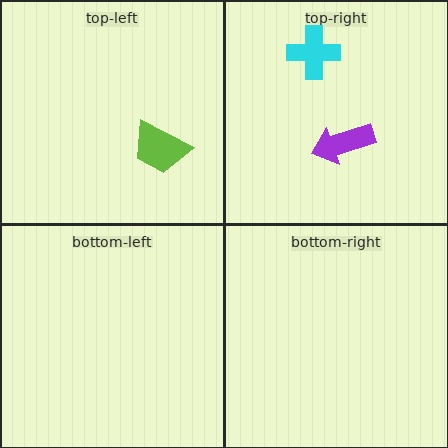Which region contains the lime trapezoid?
The top-left region.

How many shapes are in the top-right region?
2.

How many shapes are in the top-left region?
1.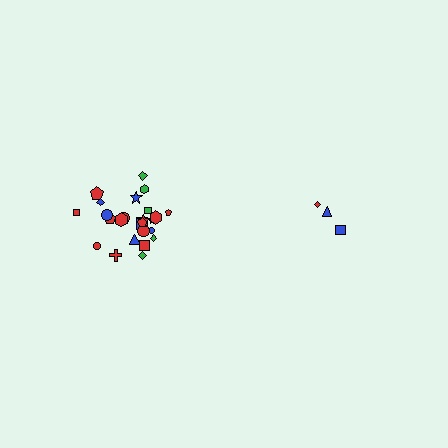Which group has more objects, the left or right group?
The left group.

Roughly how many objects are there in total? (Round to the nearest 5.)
Roughly 30 objects in total.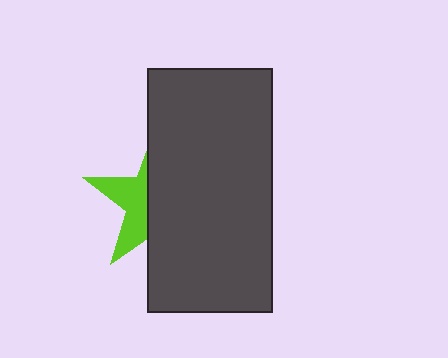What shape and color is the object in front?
The object in front is a dark gray rectangle.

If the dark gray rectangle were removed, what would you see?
You would see the complete lime star.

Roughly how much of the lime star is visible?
A small part of it is visible (roughly 38%).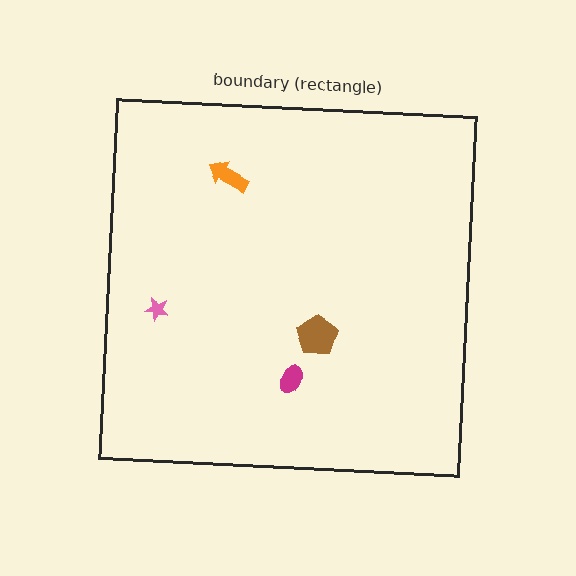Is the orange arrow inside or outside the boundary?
Inside.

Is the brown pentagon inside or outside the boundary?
Inside.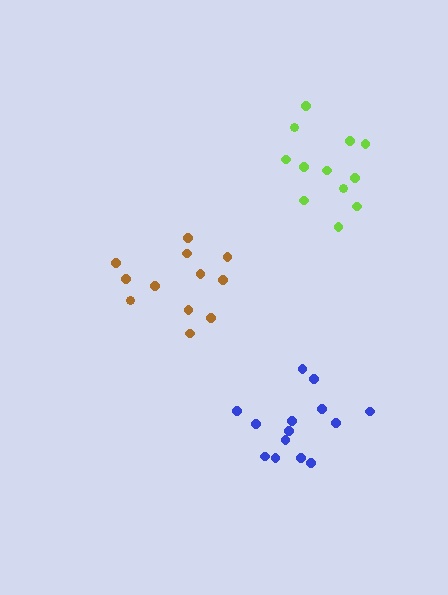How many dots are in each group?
Group 1: 12 dots, Group 2: 12 dots, Group 3: 14 dots (38 total).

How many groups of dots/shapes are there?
There are 3 groups.